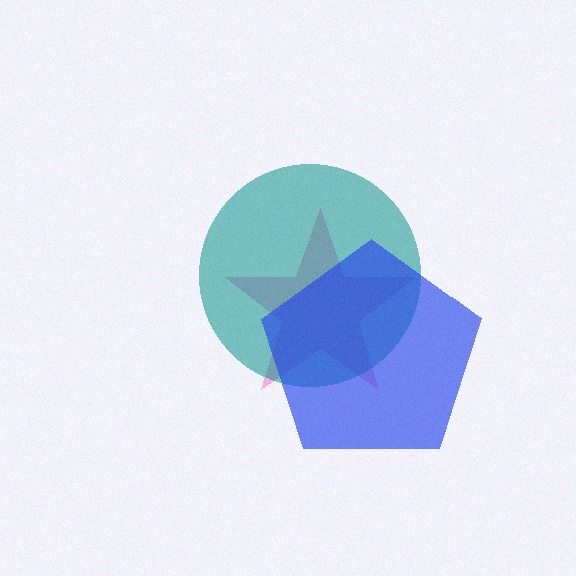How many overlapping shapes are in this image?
There are 3 overlapping shapes in the image.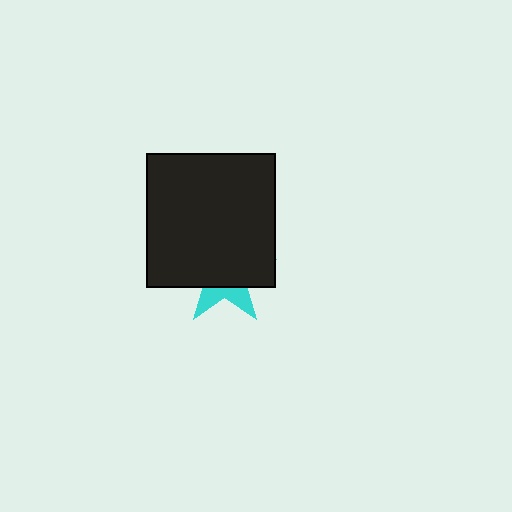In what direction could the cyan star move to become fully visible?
The cyan star could move down. That would shift it out from behind the black rectangle entirely.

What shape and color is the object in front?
The object in front is a black rectangle.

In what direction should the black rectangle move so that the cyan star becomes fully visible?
The black rectangle should move up. That is the shortest direction to clear the overlap and leave the cyan star fully visible.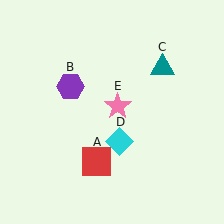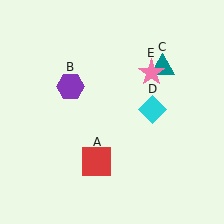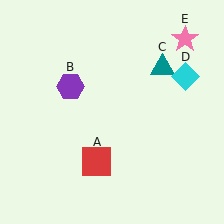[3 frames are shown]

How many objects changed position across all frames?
2 objects changed position: cyan diamond (object D), pink star (object E).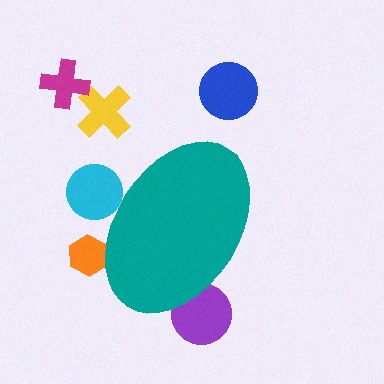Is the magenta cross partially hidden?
No, the magenta cross is fully visible.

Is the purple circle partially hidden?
Yes, the purple circle is partially hidden behind the teal ellipse.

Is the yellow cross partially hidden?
No, the yellow cross is fully visible.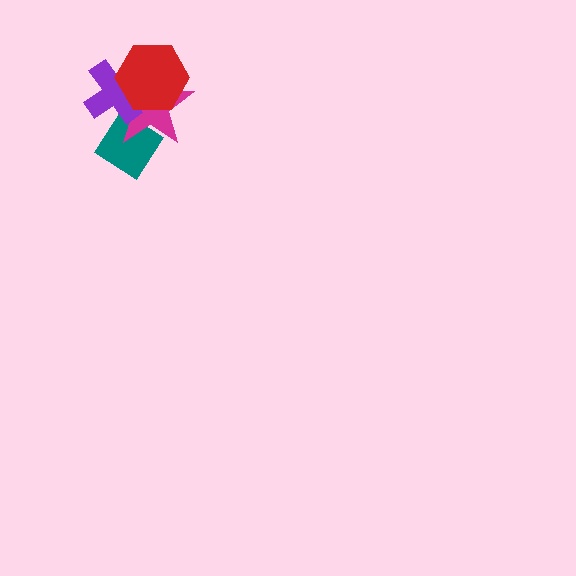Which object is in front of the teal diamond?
The magenta star is in front of the teal diamond.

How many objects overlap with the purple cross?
2 objects overlap with the purple cross.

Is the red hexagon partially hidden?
No, no other shape covers it.